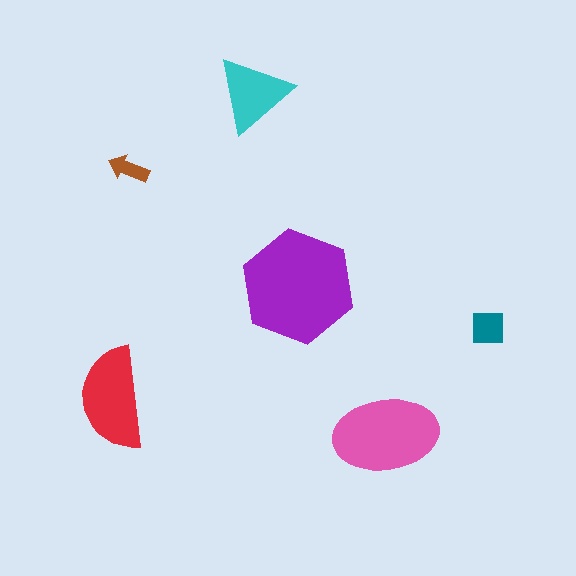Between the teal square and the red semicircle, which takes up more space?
The red semicircle.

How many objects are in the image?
There are 6 objects in the image.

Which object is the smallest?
The brown arrow.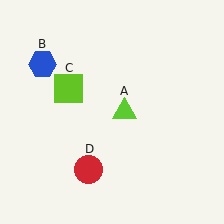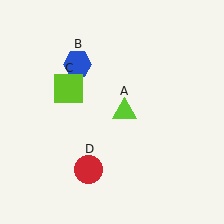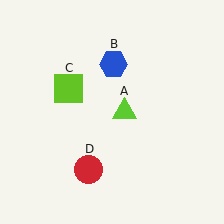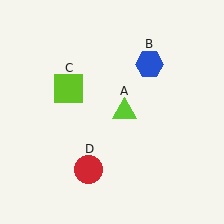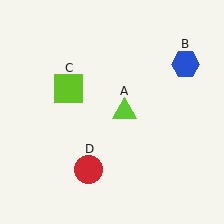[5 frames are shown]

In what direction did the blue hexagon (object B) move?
The blue hexagon (object B) moved right.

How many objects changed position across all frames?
1 object changed position: blue hexagon (object B).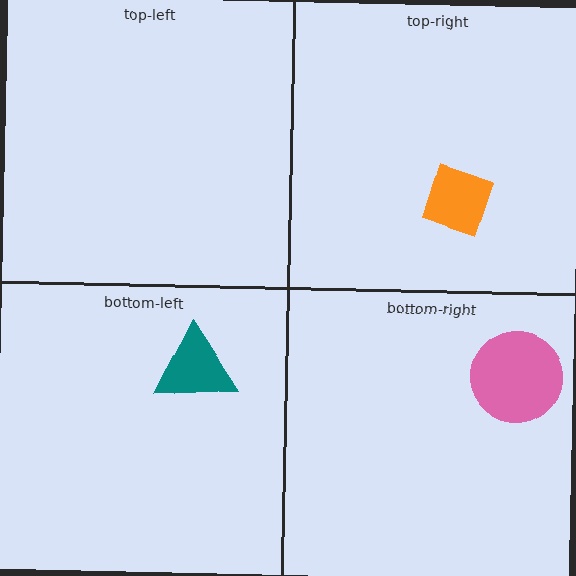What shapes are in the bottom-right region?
The pink circle.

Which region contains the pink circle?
The bottom-right region.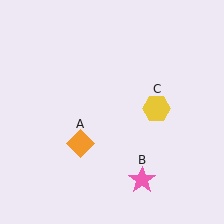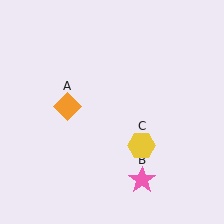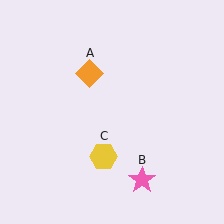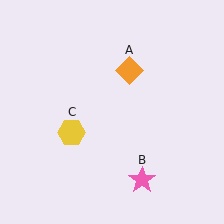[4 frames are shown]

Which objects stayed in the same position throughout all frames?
Pink star (object B) remained stationary.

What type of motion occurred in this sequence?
The orange diamond (object A), yellow hexagon (object C) rotated clockwise around the center of the scene.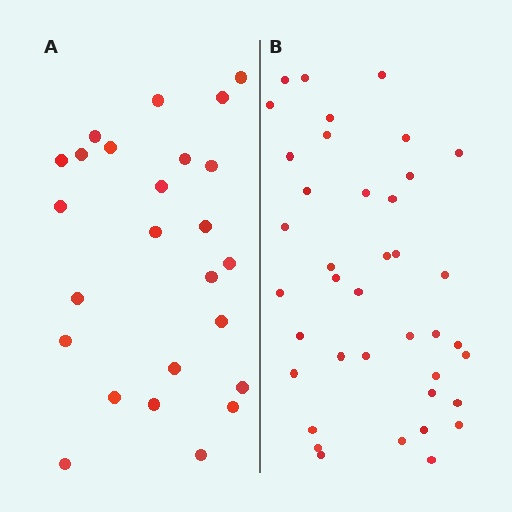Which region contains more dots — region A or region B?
Region B (the right region) has more dots.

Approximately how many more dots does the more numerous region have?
Region B has approximately 15 more dots than region A.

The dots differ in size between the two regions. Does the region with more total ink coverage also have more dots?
No. Region A has more total ink coverage because its dots are larger, but region B actually contains more individual dots. Total area can be misleading — the number of items is what matters here.